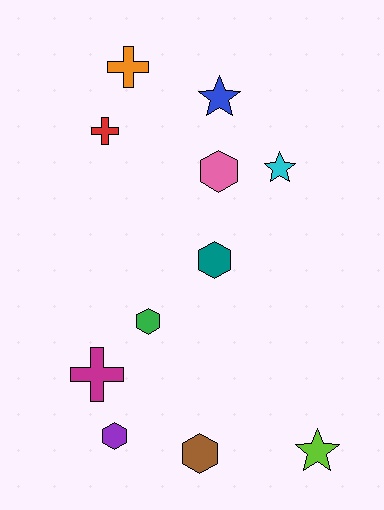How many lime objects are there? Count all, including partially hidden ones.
There is 1 lime object.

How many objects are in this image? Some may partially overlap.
There are 11 objects.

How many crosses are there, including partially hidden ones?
There are 3 crosses.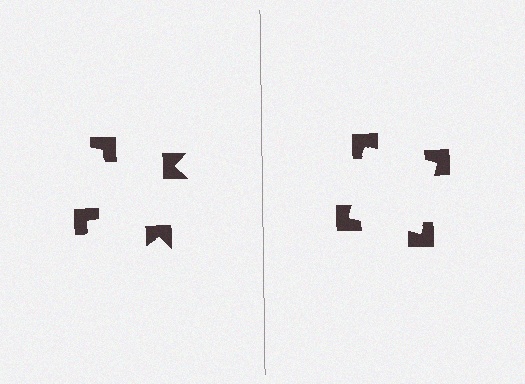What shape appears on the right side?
An illusory square.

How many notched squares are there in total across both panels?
8 — 4 on each side.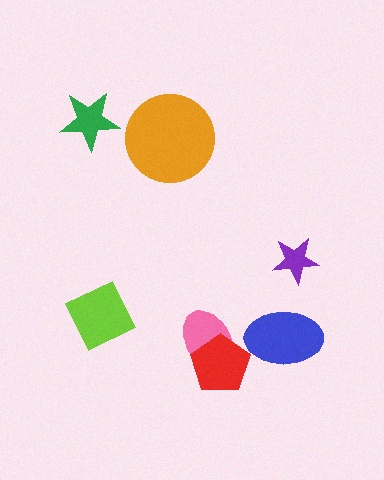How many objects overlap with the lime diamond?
0 objects overlap with the lime diamond.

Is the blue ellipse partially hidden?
No, no other shape covers it.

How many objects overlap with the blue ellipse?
0 objects overlap with the blue ellipse.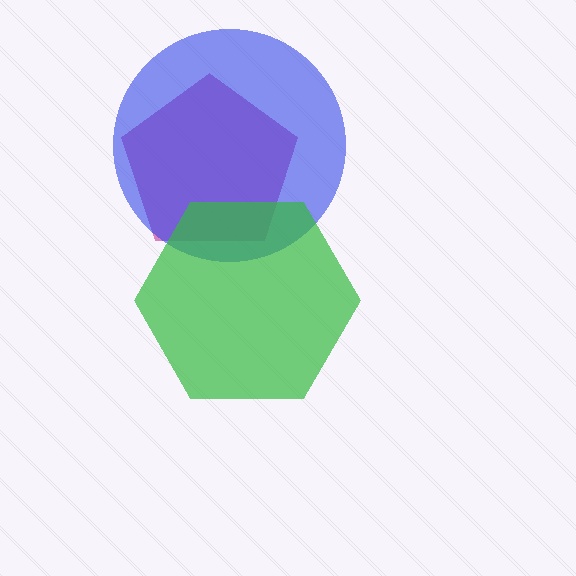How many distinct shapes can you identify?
There are 3 distinct shapes: a magenta pentagon, a blue circle, a green hexagon.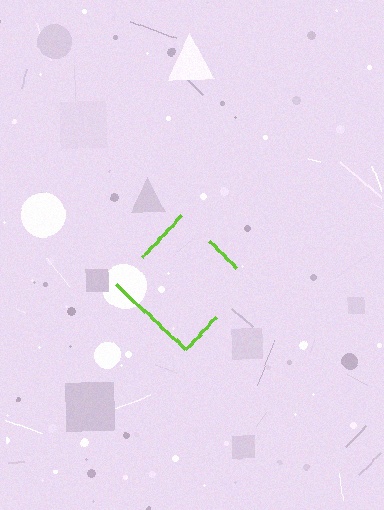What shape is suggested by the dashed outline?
The dashed outline suggests a diamond.